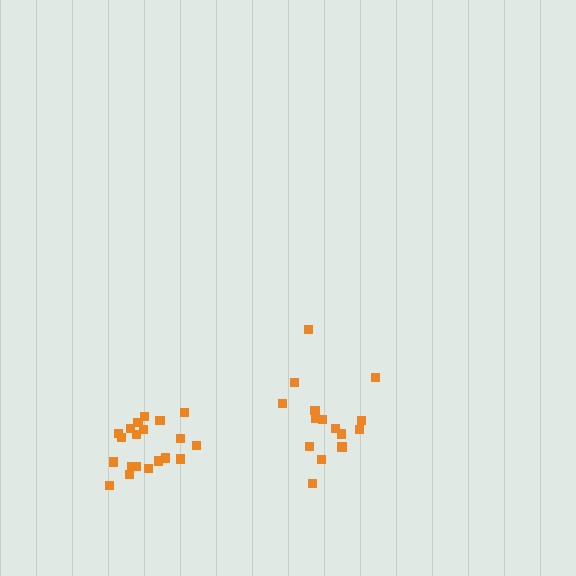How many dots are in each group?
Group 1: 15 dots, Group 2: 20 dots (35 total).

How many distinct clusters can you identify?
There are 2 distinct clusters.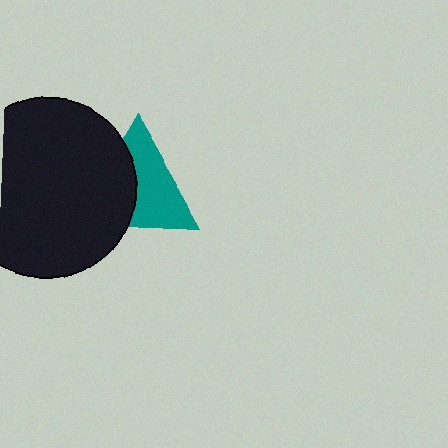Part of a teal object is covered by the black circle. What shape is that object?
It is a triangle.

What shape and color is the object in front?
The object in front is a black circle.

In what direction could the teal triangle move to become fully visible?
The teal triangle could move right. That would shift it out from behind the black circle entirely.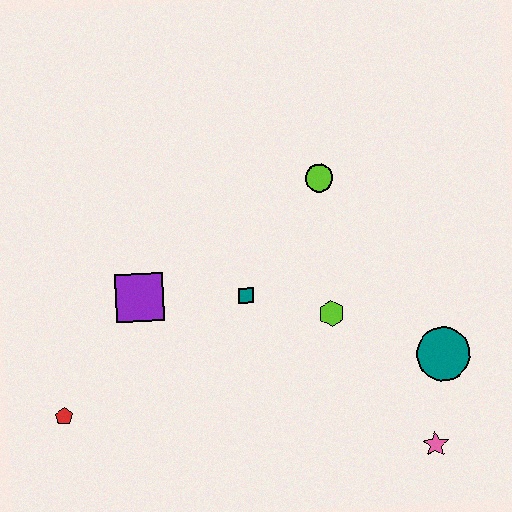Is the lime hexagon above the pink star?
Yes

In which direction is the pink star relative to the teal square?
The pink star is to the right of the teal square.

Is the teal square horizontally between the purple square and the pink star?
Yes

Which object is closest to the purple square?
The teal square is closest to the purple square.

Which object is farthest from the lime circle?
The red pentagon is farthest from the lime circle.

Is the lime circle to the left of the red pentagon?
No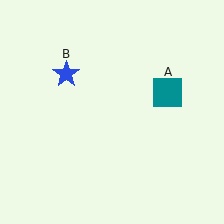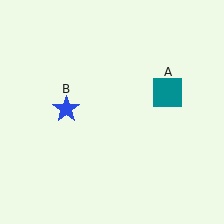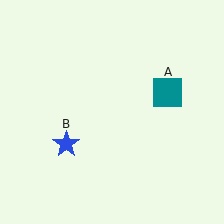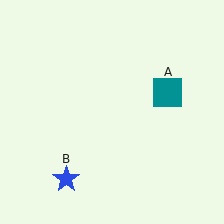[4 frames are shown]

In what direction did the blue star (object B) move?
The blue star (object B) moved down.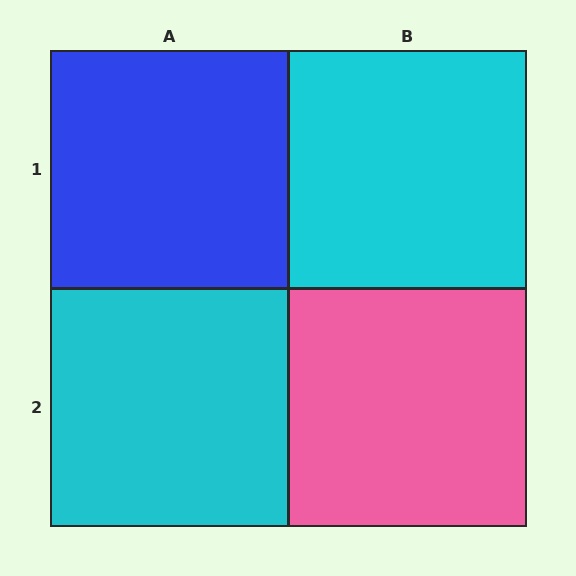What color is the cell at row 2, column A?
Cyan.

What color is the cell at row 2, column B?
Pink.